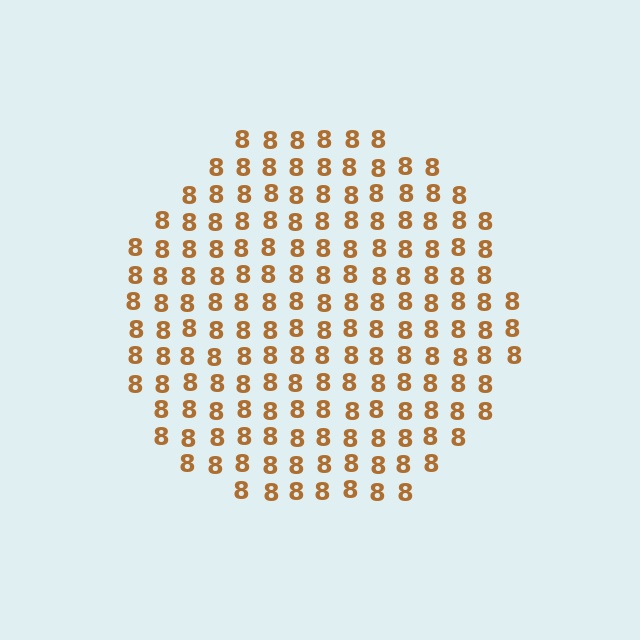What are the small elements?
The small elements are digit 8's.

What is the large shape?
The large shape is a circle.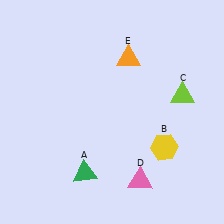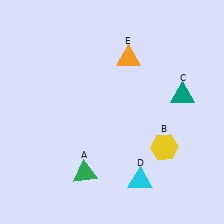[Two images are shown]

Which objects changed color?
C changed from lime to teal. D changed from pink to cyan.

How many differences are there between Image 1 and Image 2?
There are 2 differences between the two images.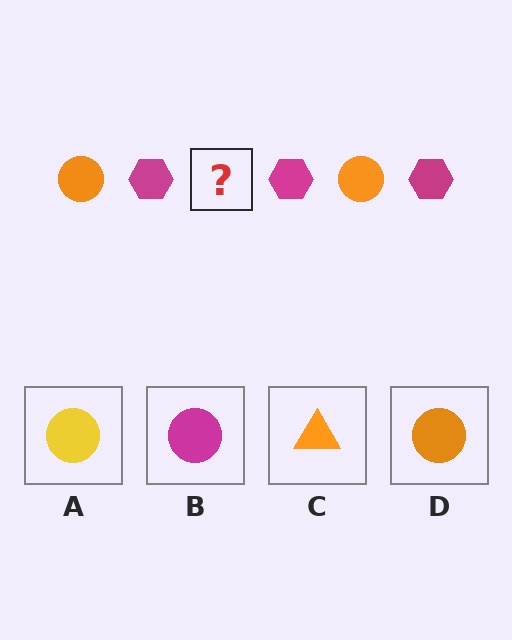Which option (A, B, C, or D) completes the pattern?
D.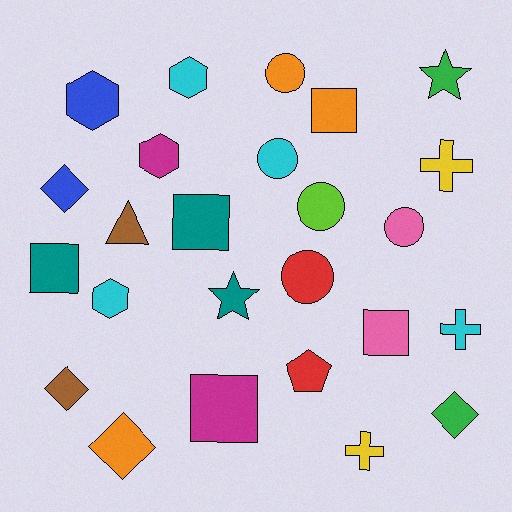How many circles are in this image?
There are 5 circles.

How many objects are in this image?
There are 25 objects.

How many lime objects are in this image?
There is 1 lime object.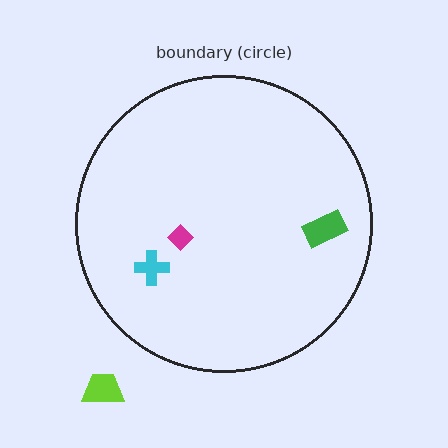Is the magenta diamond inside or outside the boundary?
Inside.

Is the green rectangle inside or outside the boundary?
Inside.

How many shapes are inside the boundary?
3 inside, 1 outside.